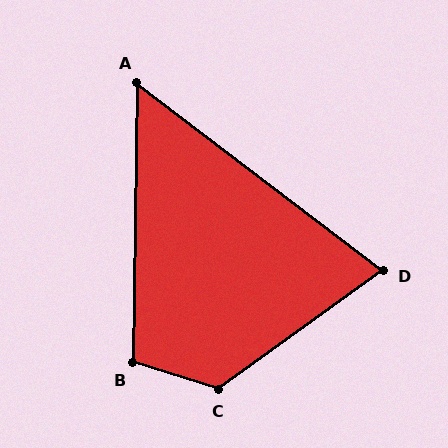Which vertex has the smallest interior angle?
A, at approximately 54 degrees.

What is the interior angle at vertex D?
Approximately 73 degrees (acute).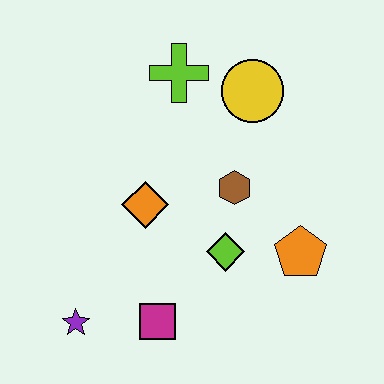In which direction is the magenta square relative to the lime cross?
The magenta square is below the lime cross.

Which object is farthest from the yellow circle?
The purple star is farthest from the yellow circle.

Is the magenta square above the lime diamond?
No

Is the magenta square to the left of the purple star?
No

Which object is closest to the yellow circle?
The lime cross is closest to the yellow circle.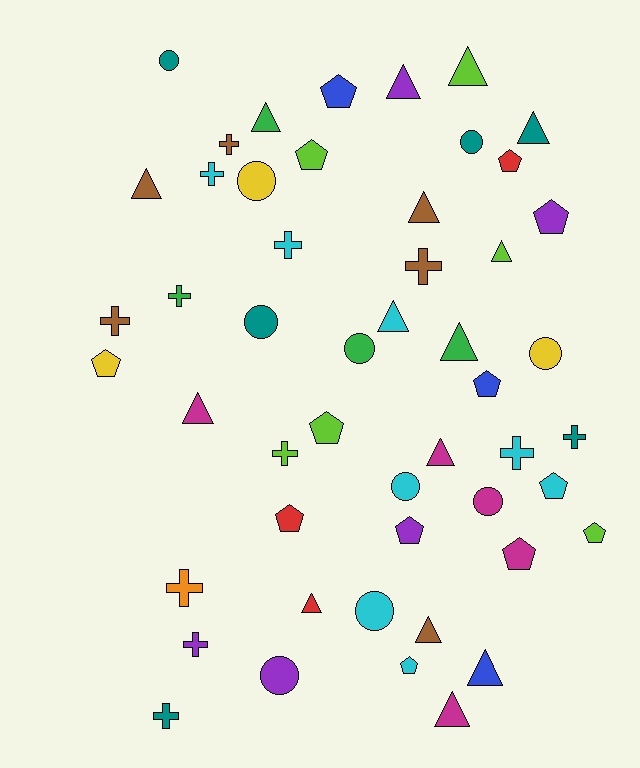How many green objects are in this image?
There are 4 green objects.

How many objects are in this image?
There are 50 objects.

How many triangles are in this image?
There are 15 triangles.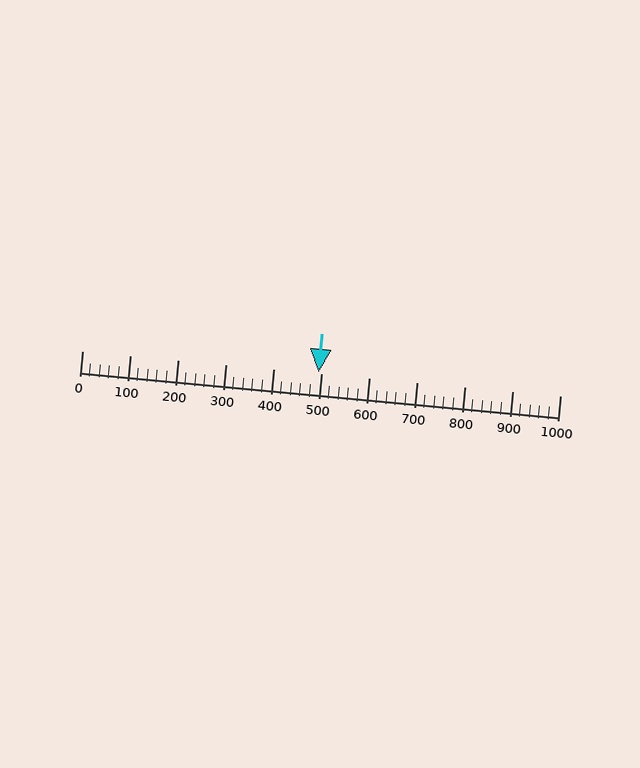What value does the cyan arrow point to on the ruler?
The cyan arrow points to approximately 495.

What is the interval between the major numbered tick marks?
The major tick marks are spaced 100 units apart.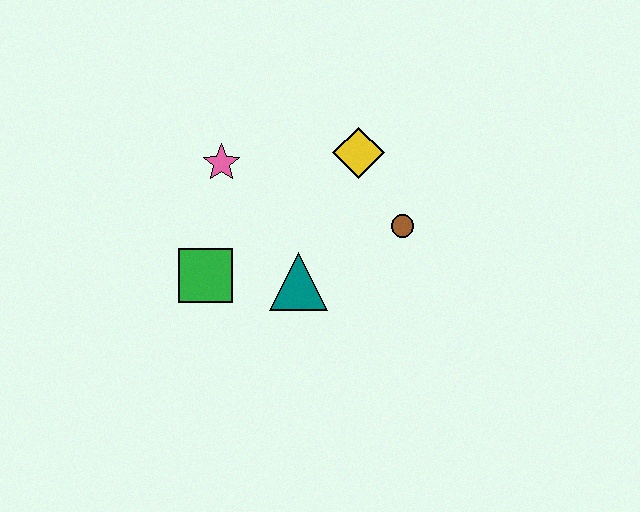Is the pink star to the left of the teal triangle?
Yes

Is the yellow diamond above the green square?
Yes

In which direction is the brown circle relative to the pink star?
The brown circle is to the right of the pink star.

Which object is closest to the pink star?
The green square is closest to the pink star.